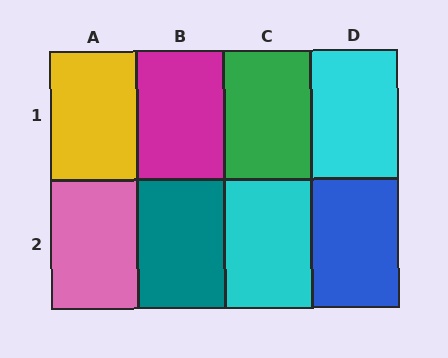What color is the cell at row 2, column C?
Cyan.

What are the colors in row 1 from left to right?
Yellow, magenta, green, cyan.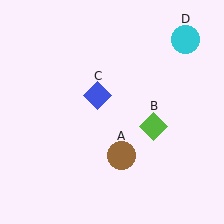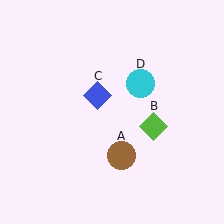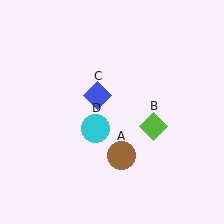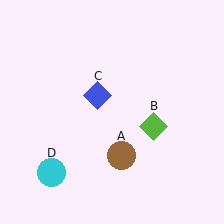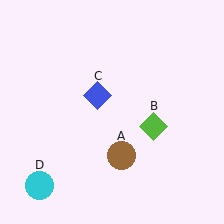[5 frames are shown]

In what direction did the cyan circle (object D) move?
The cyan circle (object D) moved down and to the left.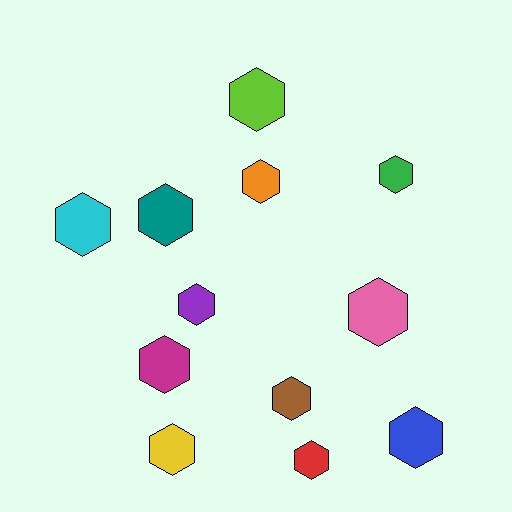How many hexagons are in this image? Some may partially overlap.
There are 12 hexagons.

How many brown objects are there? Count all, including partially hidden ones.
There is 1 brown object.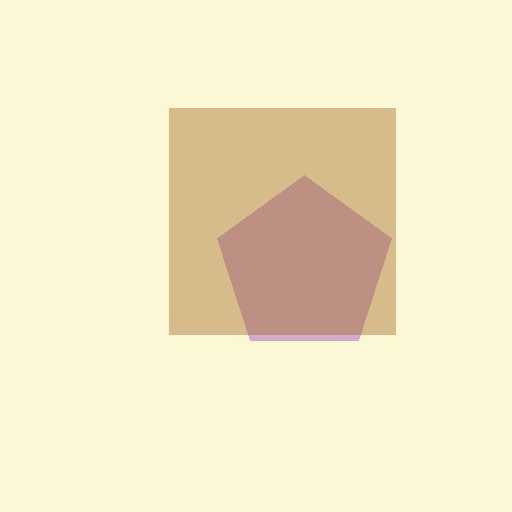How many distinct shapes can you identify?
There are 2 distinct shapes: a purple pentagon, a brown square.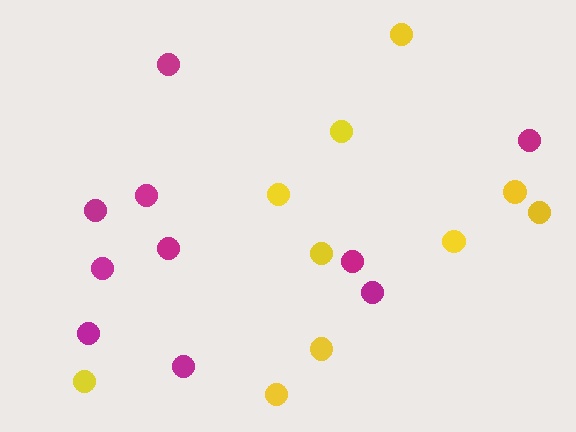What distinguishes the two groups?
There are 2 groups: one group of yellow circles (10) and one group of magenta circles (10).